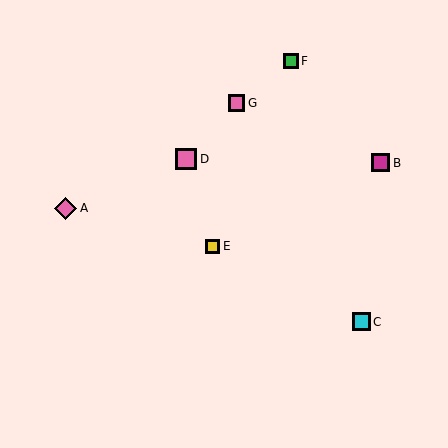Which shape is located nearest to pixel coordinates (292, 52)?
The green square (labeled F) at (291, 61) is nearest to that location.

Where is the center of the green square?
The center of the green square is at (291, 61).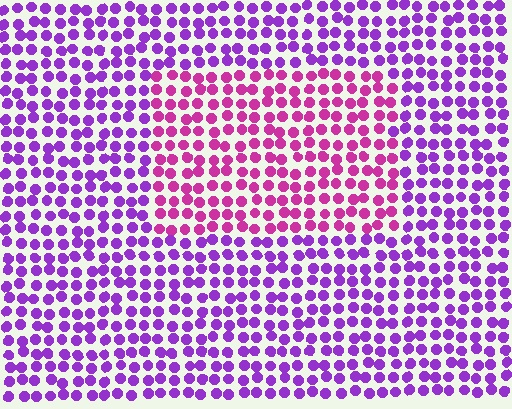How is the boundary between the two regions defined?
The boundary is defined purely by a slight shift in hue (about 38 degrees). Spacing, size, and orientation are identical on both sides.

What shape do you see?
I see a rectangle.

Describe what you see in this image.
The image is filled with small purple elements in a uniform arrangement. A rectangle-shaped region is visible where the elements are tinted to a slightly different hue, forming a subtle color boundary.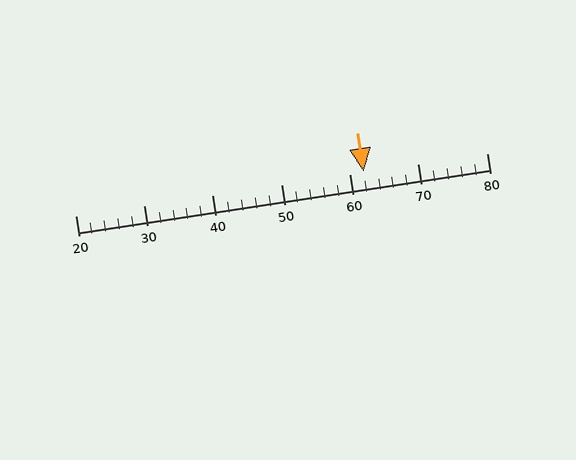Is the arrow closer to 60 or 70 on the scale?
The arrow is closer to 60.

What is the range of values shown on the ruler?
The ruler shows values from 20 to 80.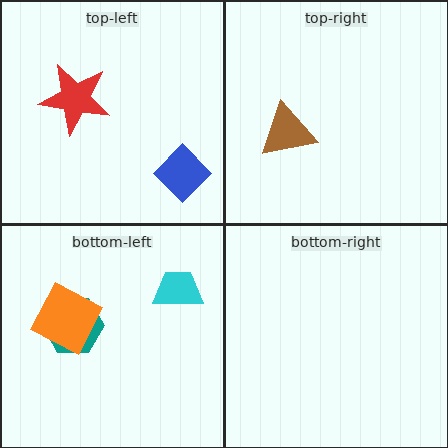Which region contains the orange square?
The bottom-left region.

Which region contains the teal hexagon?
The bottom-left region.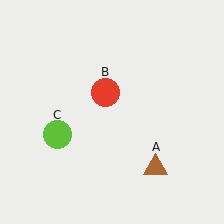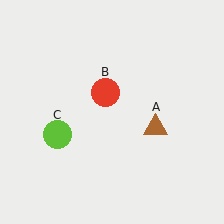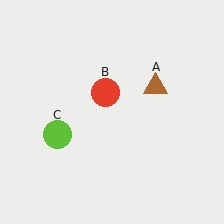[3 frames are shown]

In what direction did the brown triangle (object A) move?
The brown triangle (object A) moved up.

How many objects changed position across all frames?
1 object changed position: brown triangle (object A).